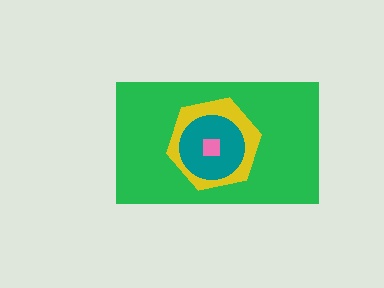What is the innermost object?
The pink square.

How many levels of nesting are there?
4.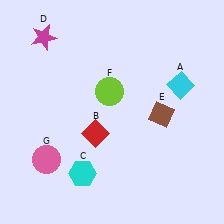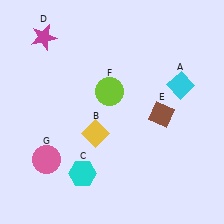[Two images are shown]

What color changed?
The diamond (B) changed from red in Image 1 to yellow in Image 2.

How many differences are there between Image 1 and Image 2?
There is 1 difference between the two images.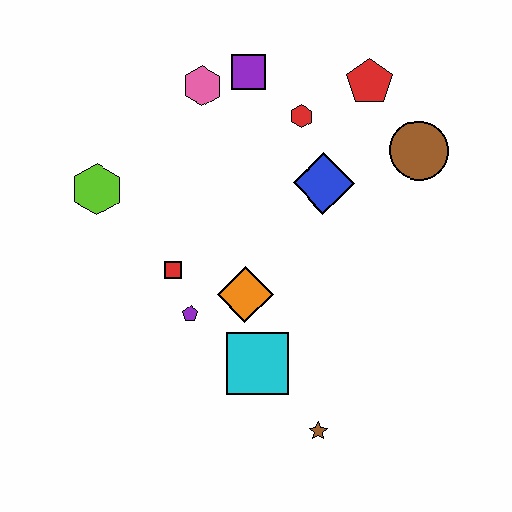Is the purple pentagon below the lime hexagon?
Yes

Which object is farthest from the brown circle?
The lime hexagon is farthest from the brown circle.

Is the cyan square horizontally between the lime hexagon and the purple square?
No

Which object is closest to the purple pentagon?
The red square is closest to the purple pentagon.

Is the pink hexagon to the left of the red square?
No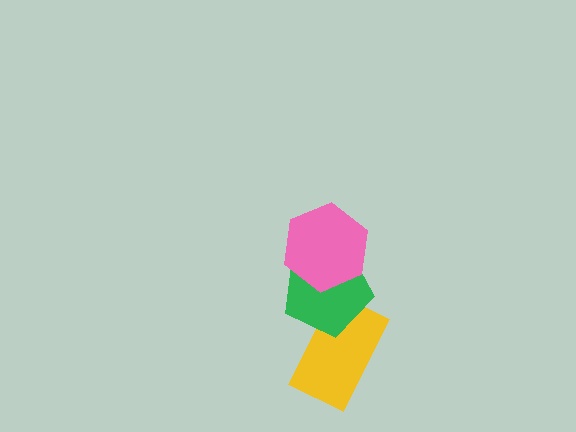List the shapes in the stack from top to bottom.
From top to bottom: the pink hexagon, the green pentagon, the yellow rectangle.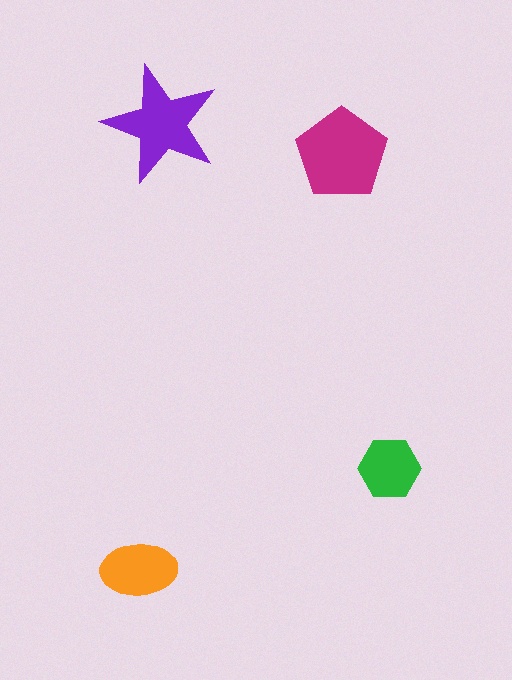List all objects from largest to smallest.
The magenta pentagon, the purple star, the orange ellipse, the green hexagon.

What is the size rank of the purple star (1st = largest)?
2nd.